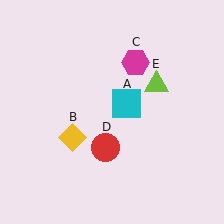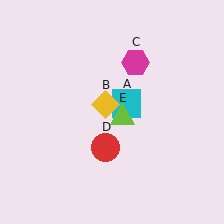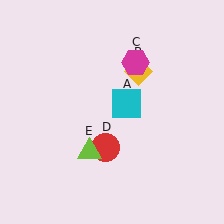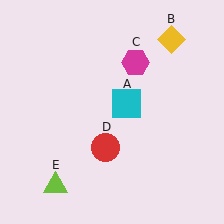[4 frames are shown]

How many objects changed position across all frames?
2 objects changed position: yellow diamond (object B), lime triangle (object E).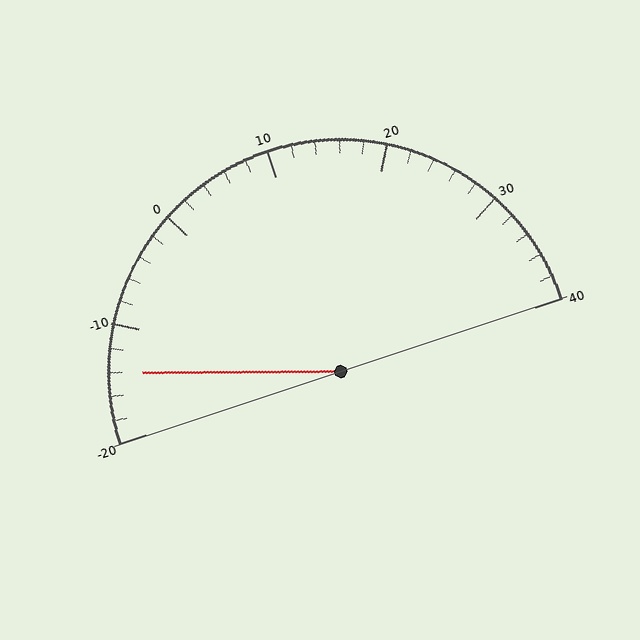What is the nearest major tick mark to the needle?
The nearest major tick mark is -10.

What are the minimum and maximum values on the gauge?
The gauge ranges from -20 to 40.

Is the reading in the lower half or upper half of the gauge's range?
The reading is in the lower half of the range (-20 to 40).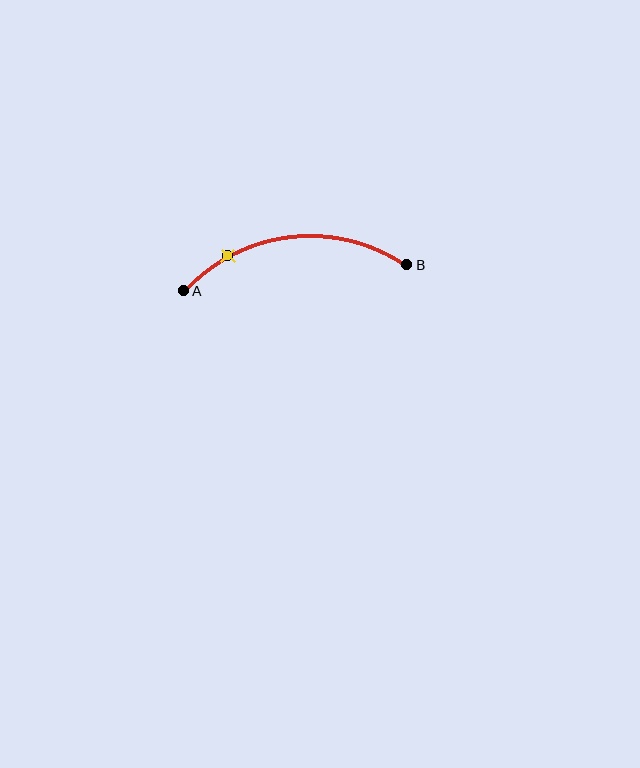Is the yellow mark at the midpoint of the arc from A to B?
No. The yellow mark lies on the arc but is closer to endpoint A. The arc midpoint would be at the point on the curve equidistant along the arc from both A and B.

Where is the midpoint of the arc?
The arc midpoint is the point on the curve farthest from the straight line joining A and B. It sits above that line.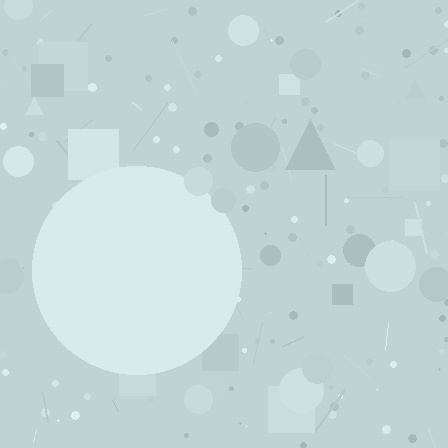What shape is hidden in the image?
A circle is hidden in the image.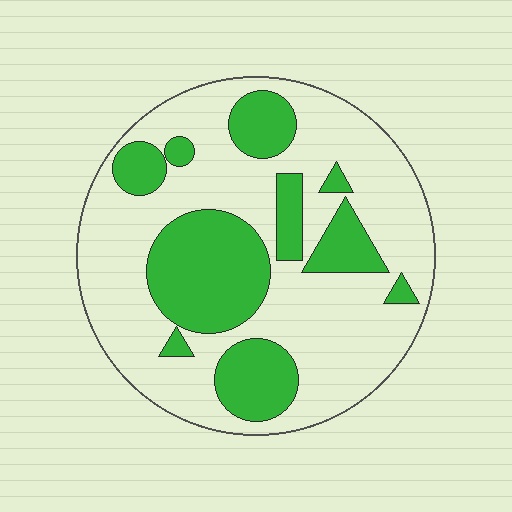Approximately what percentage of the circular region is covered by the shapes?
Approximately 30%.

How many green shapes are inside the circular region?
10.